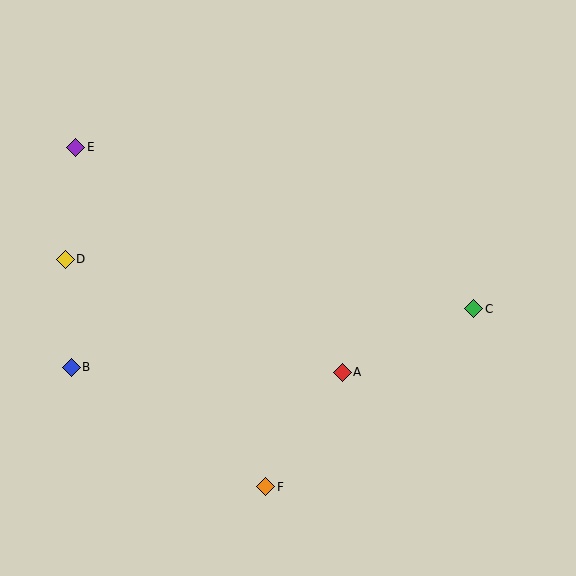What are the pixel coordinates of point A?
Point A is at (342, 372).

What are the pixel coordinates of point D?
Point D is at (65, 259).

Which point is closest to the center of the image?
Point A at (342, 372) is closest to the center.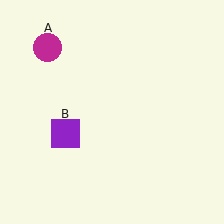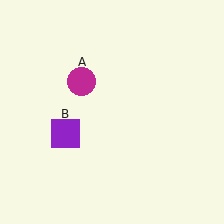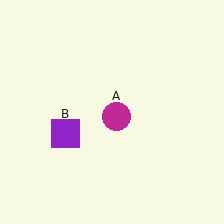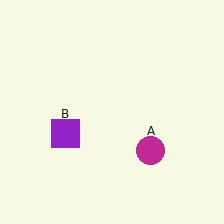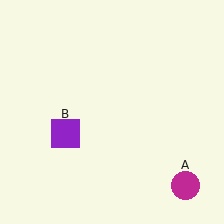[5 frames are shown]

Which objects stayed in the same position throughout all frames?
Purple square (object B) remained stationary.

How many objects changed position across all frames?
1 object changed position: magenta circle (object A).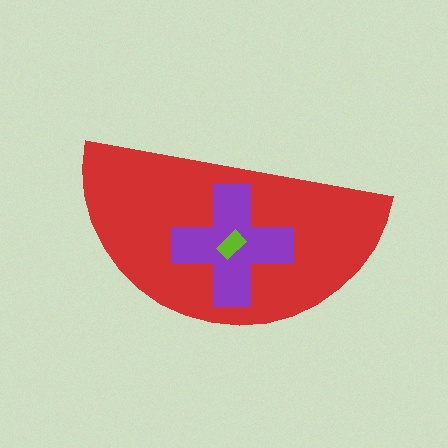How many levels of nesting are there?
3.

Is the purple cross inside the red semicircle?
Yes.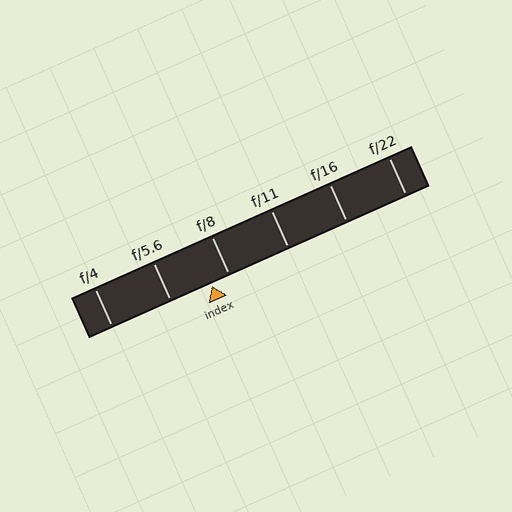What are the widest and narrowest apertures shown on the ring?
The widest aperture shown is f/4 and the narrowest is f/22.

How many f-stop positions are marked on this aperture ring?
There are 6 f-stop positions marked.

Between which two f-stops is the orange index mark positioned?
The index mark is between f/5.6 and f/8.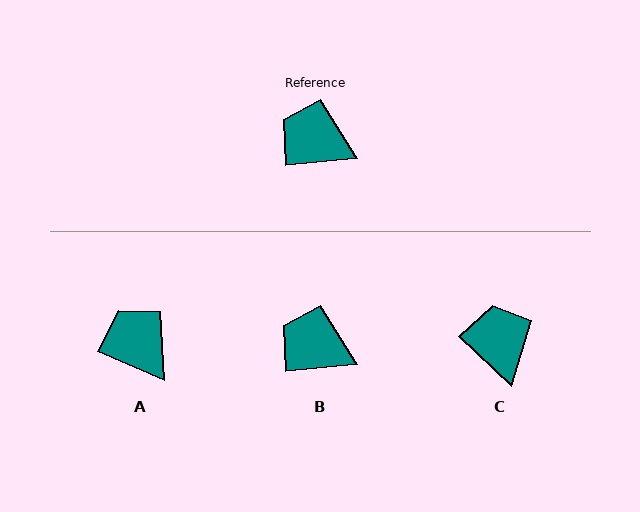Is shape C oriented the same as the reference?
No, it is off by about 49 degrees.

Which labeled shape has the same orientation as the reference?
B.